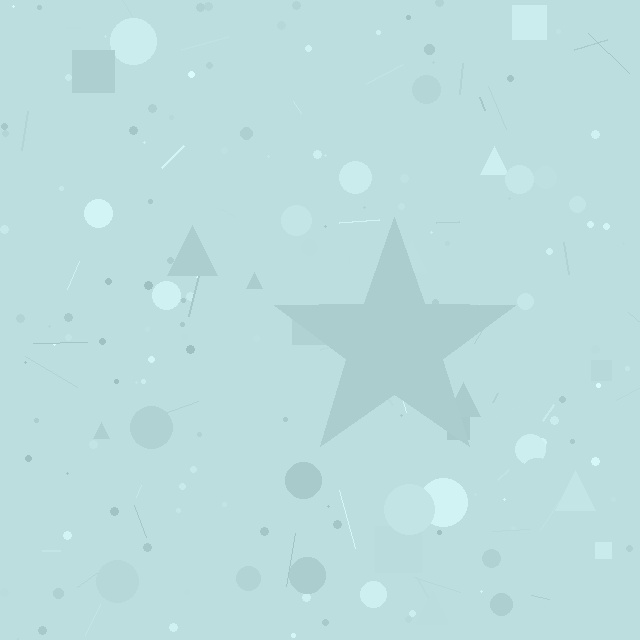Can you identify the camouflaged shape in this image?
The camouflaged shape is a star.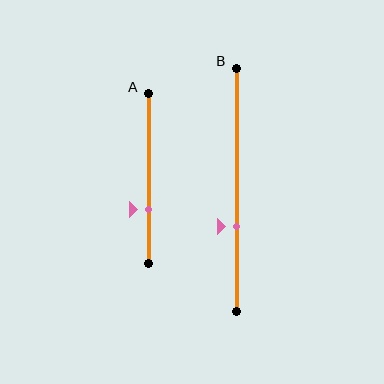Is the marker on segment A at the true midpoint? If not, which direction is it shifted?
No, the marker on segment A is shifted downward by about 18% of the segment length.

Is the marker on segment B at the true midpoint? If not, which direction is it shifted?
No, the marker on segment B is shifted downward by about 15% of the segment length.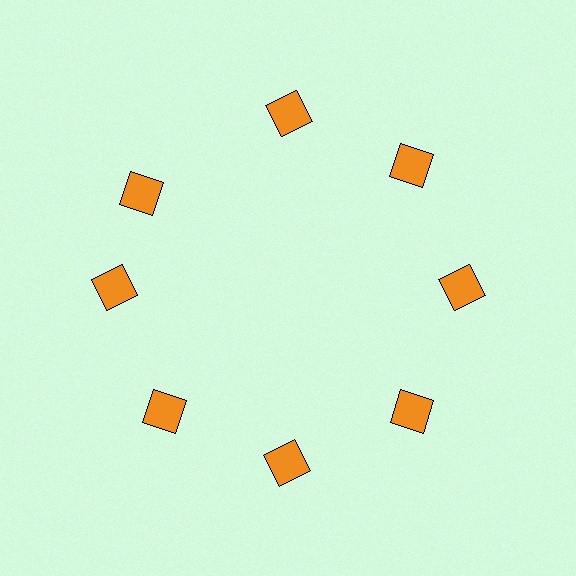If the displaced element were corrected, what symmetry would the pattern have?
It would have 8-fold rotational symmetry — the pattern would map onto itself every 45 degrees.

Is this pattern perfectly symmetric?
No. The 8 orange squares are arranged in a ring, but one element near the 10 o'clock position is rotated out of alignment along the ring, breaking the 8-fold rotational symmetry.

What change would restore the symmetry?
The symmetry would be restored by rotating it back into even spacing with its neighbors so that all 8 squares sit at equal angles and equal distance from the center.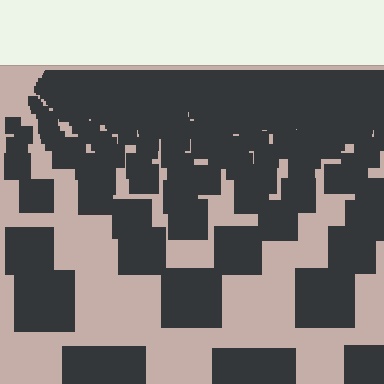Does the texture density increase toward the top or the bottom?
Density increases toward the top.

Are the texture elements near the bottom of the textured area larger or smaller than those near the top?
Larger. Near the bottom, elements are closer to the viewer and appear at a bigger on-screen size.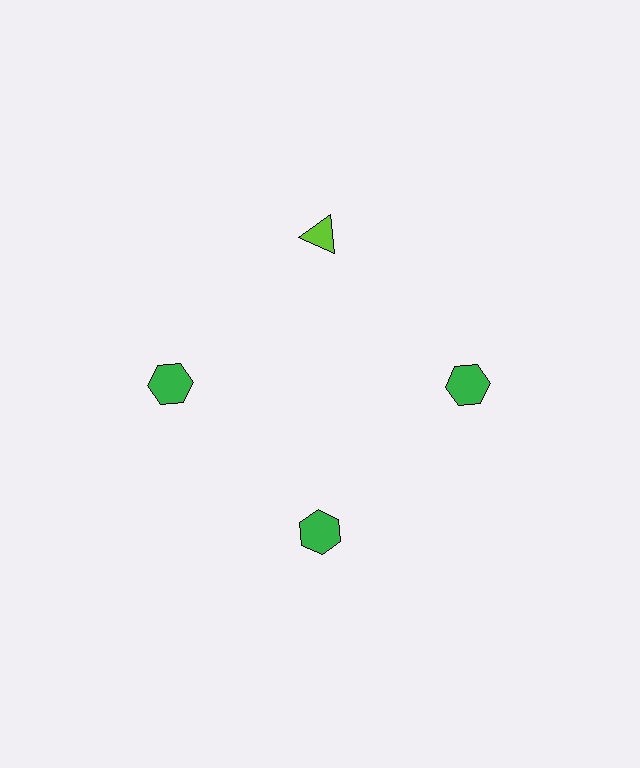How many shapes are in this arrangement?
There are 4 shapes arranged in a ring pattern.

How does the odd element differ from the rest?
It differs in both color (lime instead of green) and shape (triangle instead of hexagon).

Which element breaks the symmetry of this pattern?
The lime triangle at roughly the 12 o'clock position breaks the symmetry. All other shapes are green hexagons.